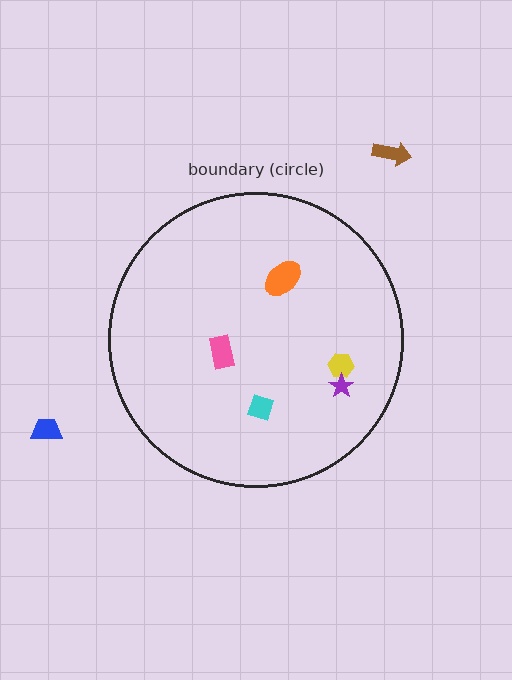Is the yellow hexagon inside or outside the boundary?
Inside.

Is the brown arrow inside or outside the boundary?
Outside.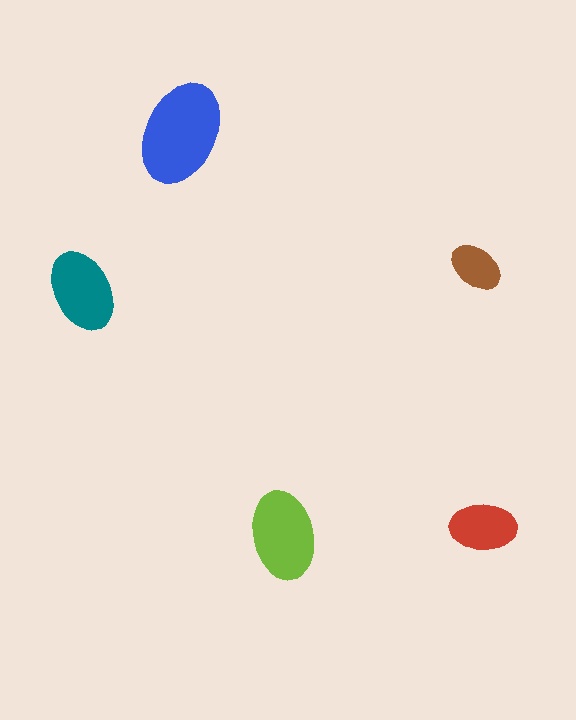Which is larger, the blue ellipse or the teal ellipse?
The blue one.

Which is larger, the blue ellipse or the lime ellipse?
The blue one.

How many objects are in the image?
There are 5 objects in the image.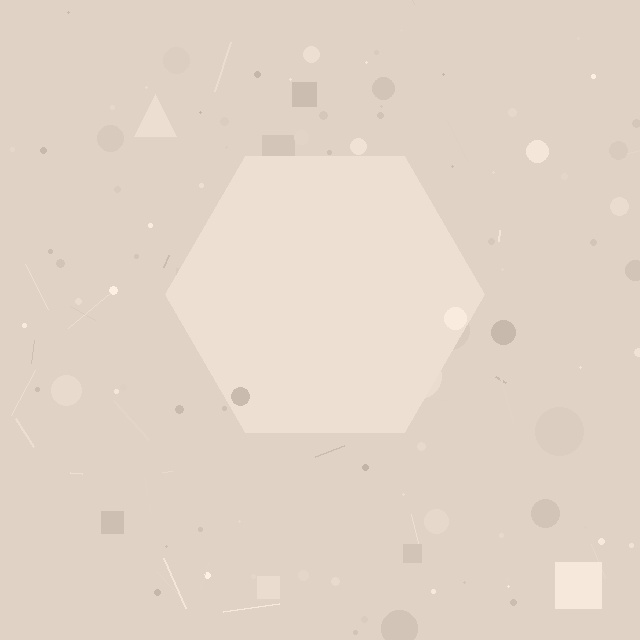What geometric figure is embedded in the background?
A hexagon is embedded in the background.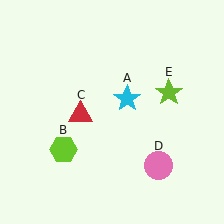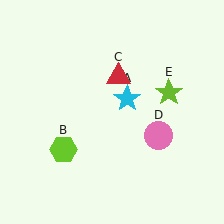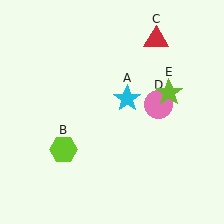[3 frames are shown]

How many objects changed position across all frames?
2 objects changed position: red triangle (object C), pink circle (object D).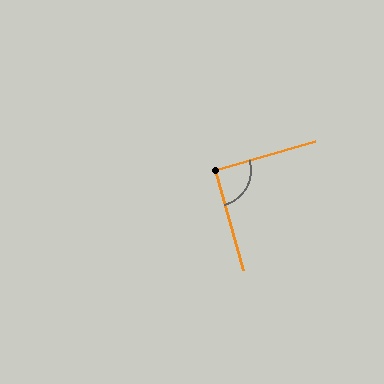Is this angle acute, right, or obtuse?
It is approximately a right angle.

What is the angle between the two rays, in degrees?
Approximately 91 degrees.